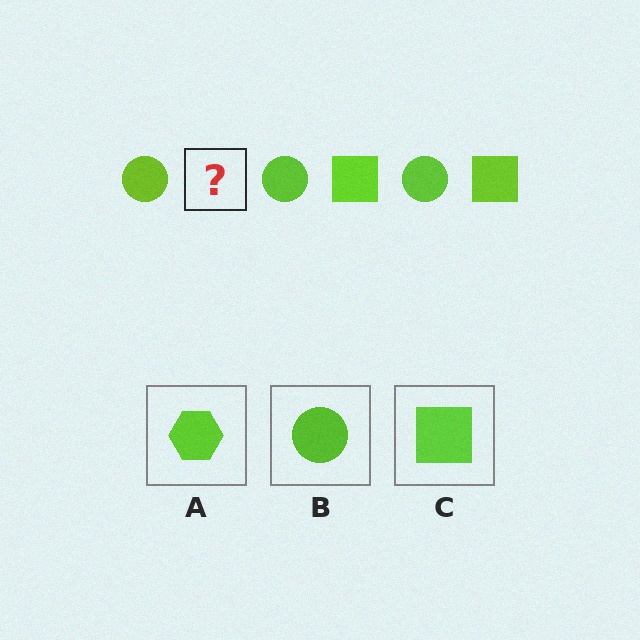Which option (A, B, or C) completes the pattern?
C.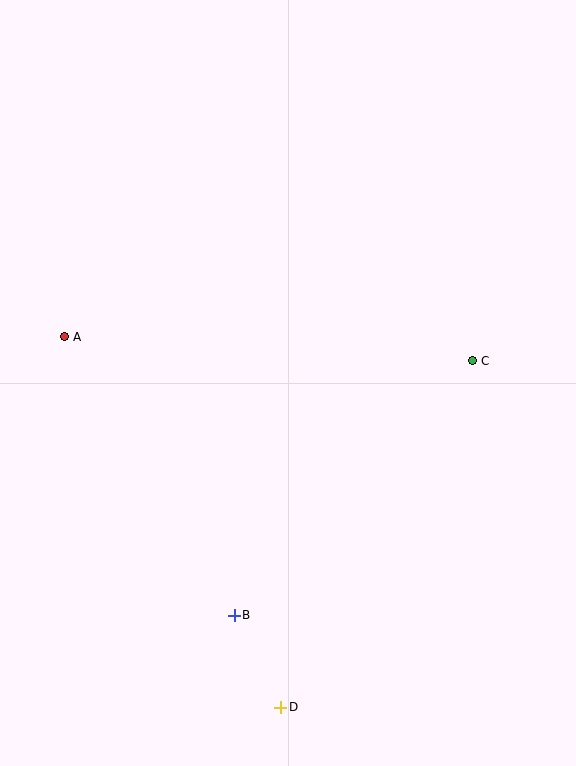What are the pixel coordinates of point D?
Point D is at (281, 707).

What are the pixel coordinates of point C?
Point C is at (473, 361).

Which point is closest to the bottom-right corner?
Point D is closest to the bottom-right corner.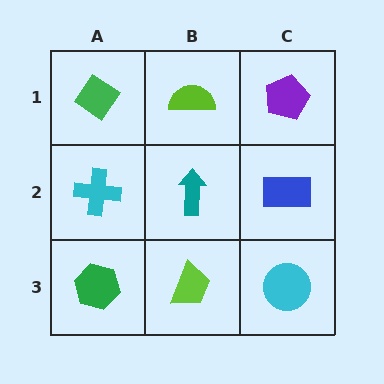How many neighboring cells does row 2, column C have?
3.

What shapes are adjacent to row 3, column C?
A blue rectangle (row 2, column C), a lime trapezoid (row 3, column B).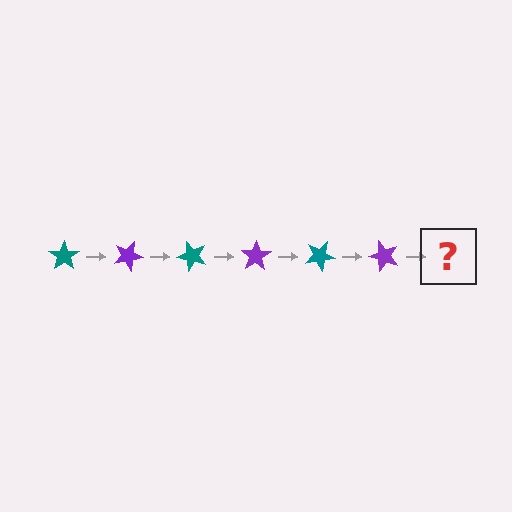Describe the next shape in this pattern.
It should be a teal star, rotated 150 degrees from the start.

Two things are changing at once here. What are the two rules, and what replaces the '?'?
The two rules are that it rotates 25 degrees each step and the color cycles through teal and purple. The '?' should be a teal star, rotated 150 degrees from the start.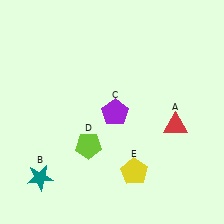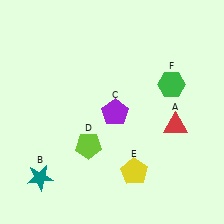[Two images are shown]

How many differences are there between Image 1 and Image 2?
There is 1 difference between the two images.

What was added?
A green hexagon (F) was added in Image 2.